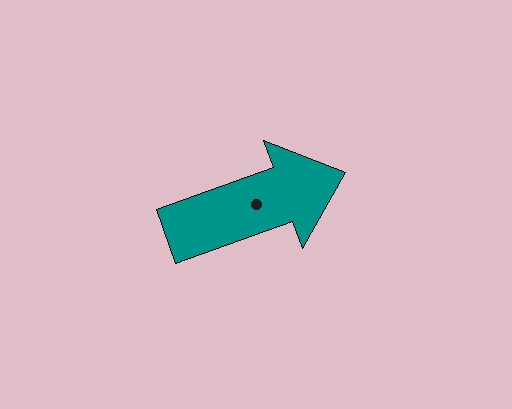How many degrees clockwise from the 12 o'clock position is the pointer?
Approximately 70 degrees.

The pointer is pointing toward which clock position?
Roughly 2 o'clock.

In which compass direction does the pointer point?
East.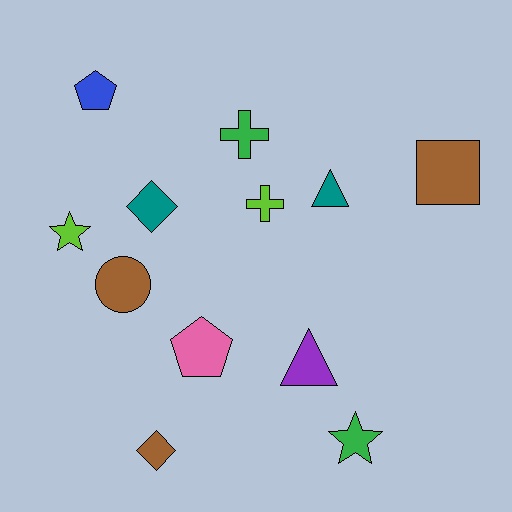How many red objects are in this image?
There are no red objects.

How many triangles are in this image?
There are 2 triangles.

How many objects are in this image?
There are 12 objects.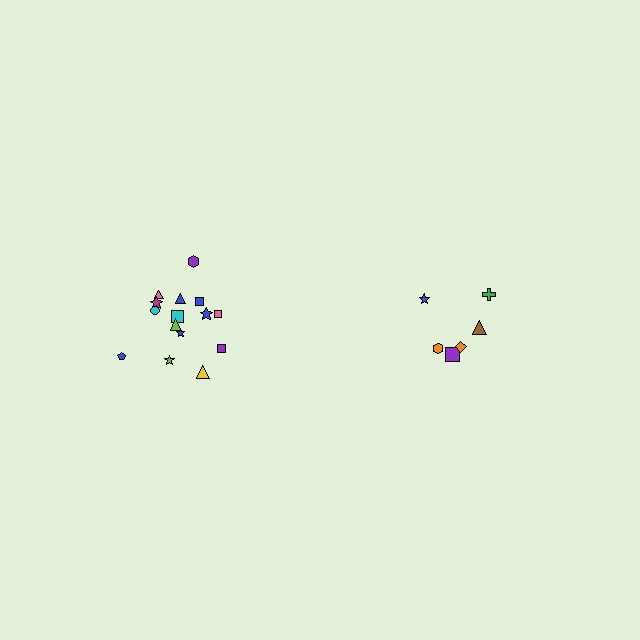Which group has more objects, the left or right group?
The left group.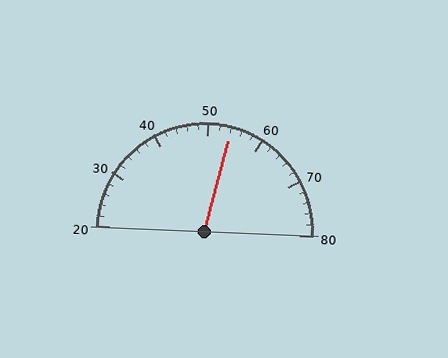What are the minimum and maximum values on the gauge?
The gauge ranges from 20 to 80.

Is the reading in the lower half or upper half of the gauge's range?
The reading is in the upper half of the range (20 to 80).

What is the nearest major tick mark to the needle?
The nearest major tick mark is 50.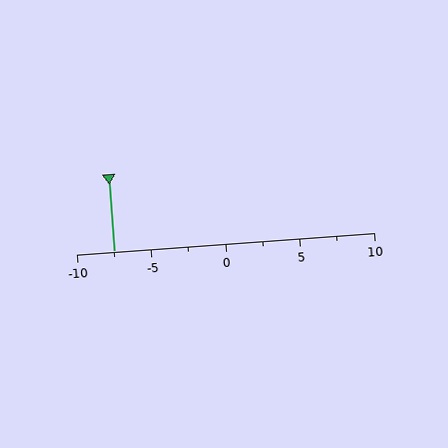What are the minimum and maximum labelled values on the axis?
The axis runs from -10 to 10.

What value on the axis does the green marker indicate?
The marker indicates approximately -7.5.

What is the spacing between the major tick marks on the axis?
The major ticks are spaced 5 apart.